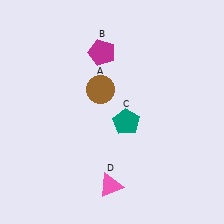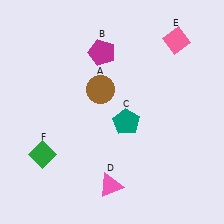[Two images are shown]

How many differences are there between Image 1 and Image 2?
There are 2 differences between the two images.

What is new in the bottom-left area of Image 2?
A green diamond (F) was added in the bottom-left area of Image 2.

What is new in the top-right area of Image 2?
A pink diamond (E) was added in the top-right area of Image 2.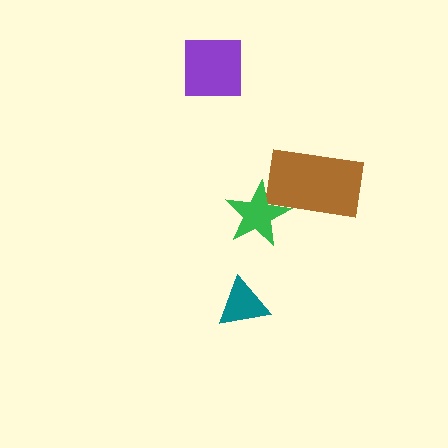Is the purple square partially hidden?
No, no other shape covers it.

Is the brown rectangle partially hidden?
Yes, it is partially covered by another shape.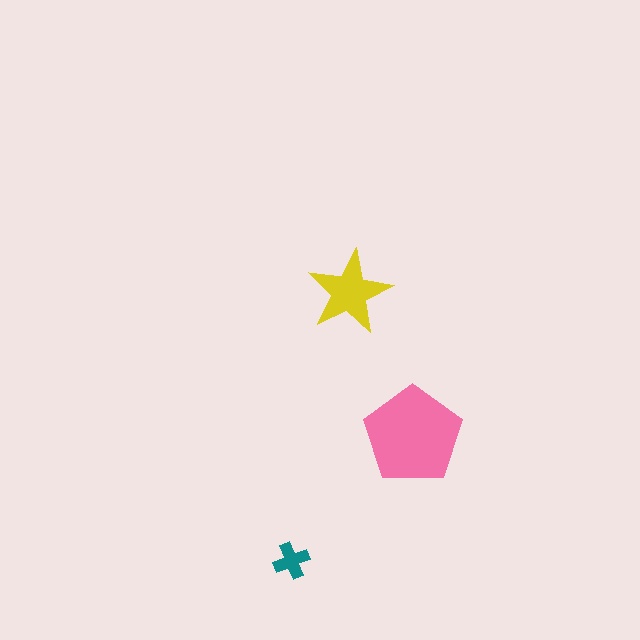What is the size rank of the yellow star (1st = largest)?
2nd.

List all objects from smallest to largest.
The teal cross, the yellow star, the pink pentagon.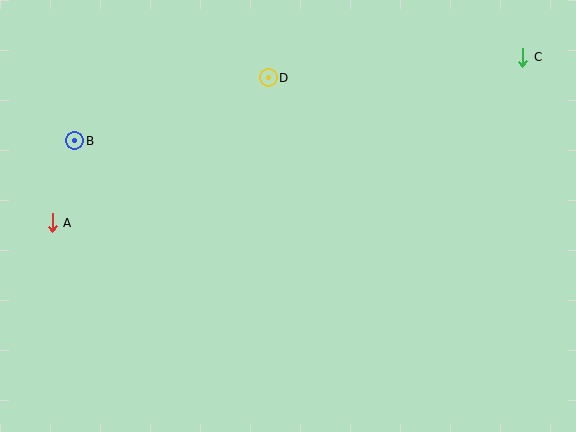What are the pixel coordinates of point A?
Point A is at (52, 223).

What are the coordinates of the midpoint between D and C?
The midpoint between D and C is at (396, 67).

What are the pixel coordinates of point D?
Point D is at (268, 78).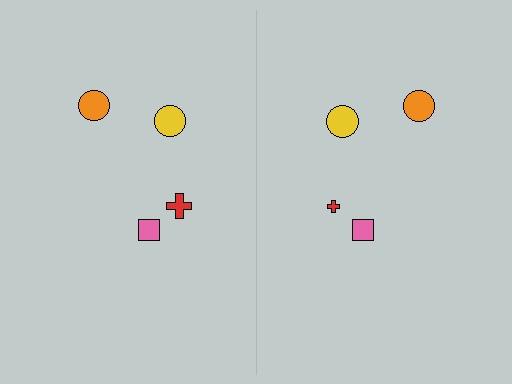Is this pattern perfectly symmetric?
No, the pattern is not perfectly symmetric. The red cross on the right side has a different size than its mirror counterpart.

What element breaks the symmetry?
The red cross on the right side has a different size than its mirror counterpart.